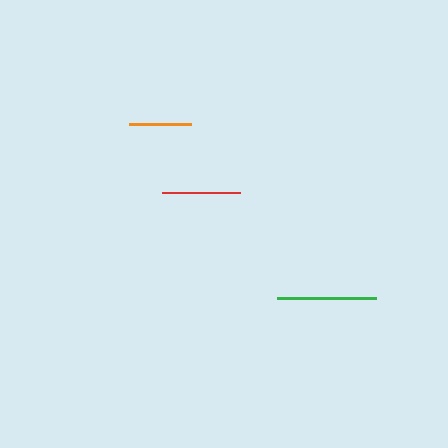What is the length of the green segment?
The green segment is approximately 99 pixels long.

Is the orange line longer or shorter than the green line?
The green line is longer than the orange line.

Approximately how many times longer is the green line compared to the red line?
The green line is approximately 1.3 times the length of the red line.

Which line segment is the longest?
The green line is the longest at approximately 99 pixels.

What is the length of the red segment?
The red segment is approximately 78 pixels long.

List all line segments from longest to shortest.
From longest to shortest: green, red, orange.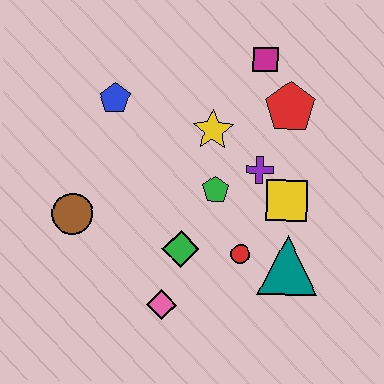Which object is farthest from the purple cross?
The brown circle is farthest from the purple cross.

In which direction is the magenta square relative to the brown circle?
The magenta square is to the right of the brown circle.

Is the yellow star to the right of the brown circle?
Yes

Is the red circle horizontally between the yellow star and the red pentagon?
Yes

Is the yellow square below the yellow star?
Yes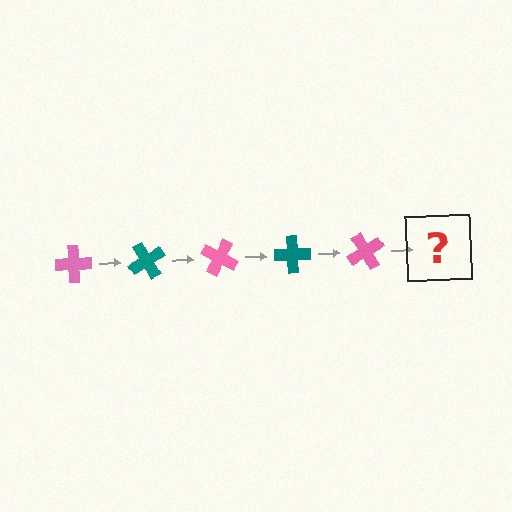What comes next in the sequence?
The next element should be a teal cross, rotated 300 degrees from the start.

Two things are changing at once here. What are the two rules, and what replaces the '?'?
The two rules are that it rotates 60 degrees each step and the color cycles through pink and teal. The '?' should be a teal cross, rotated 300 degrees from the start.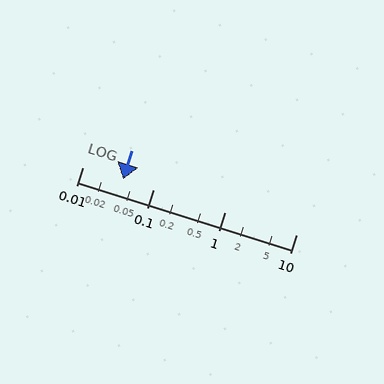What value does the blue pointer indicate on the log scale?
The pointer indicates approximately 0.037.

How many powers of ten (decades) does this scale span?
The scale spans 3 decades, from 0.01 to 10.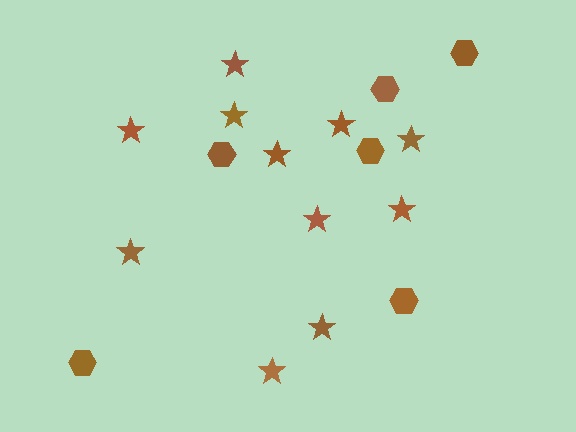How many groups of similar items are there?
There are 2 groups: one group of stars (11) and one group of hexagons (6).